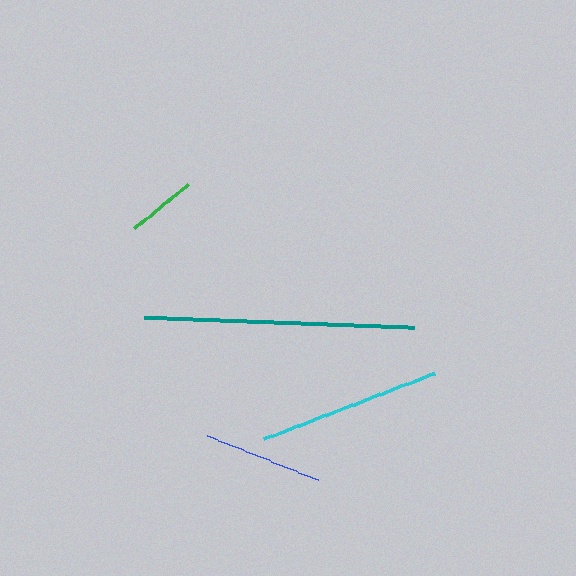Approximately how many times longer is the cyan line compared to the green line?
The cyan line is approximately 2.6 times the length of the green line.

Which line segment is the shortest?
The green line is the shortest at approximately 69 pixels.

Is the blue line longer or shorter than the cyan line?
The cyan line is longer than the blue line.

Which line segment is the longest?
The teal line is the longest at approximately 270 pixels.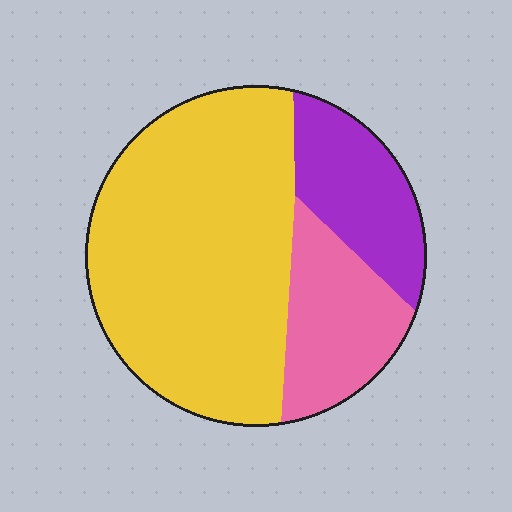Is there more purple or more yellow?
Yellow.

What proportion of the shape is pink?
Pink covers around 20% of the shape.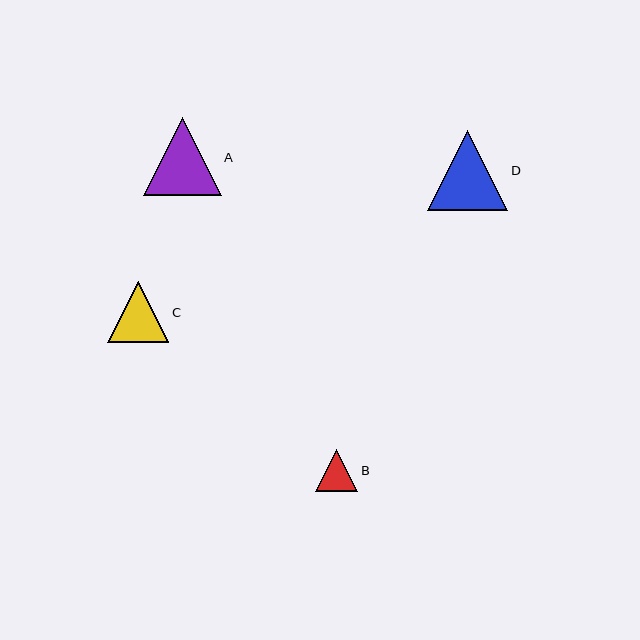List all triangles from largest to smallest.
From largest to smallest: D, A, C, B.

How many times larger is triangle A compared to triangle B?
Triangle A is approximately 1.9 times the size of triangle B.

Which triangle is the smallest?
Triangle B is the smallest with a size of approximately 42 pixels.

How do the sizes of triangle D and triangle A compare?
Triangle D and triangle A are approximately the same size.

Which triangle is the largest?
Triangle D is the largest with a size of approximately 81 pixels.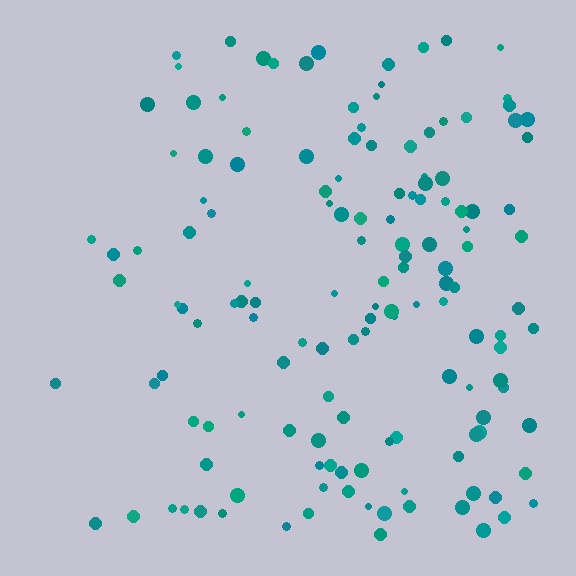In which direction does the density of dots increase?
From left to right, with the right side densest.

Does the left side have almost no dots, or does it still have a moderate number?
Still a moderate number, just noticeably fewer than the right.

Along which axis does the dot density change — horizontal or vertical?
Horizontal.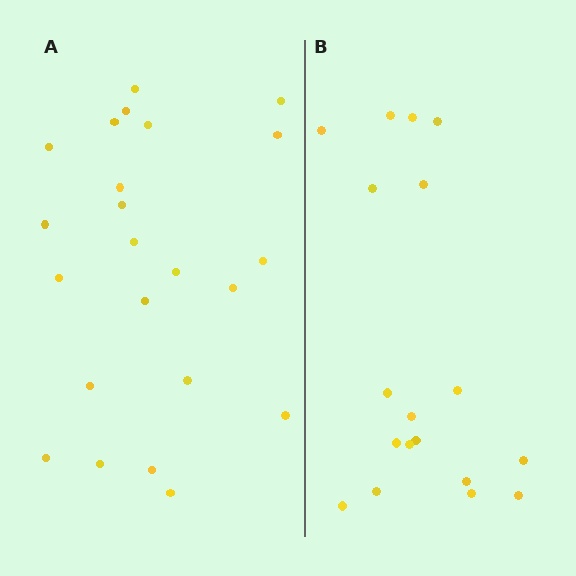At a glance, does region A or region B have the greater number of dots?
Region A (the left region) has more dots.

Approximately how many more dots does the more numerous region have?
Region A has about 5 more dots than region B.